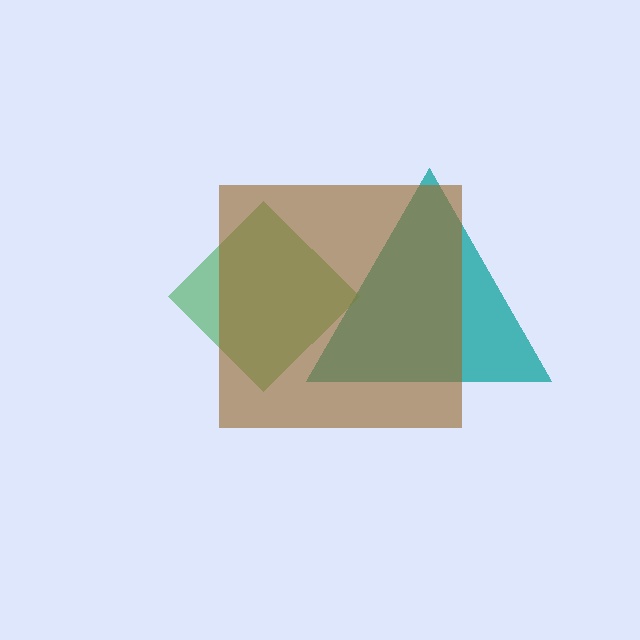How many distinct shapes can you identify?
There are 3 distinct shapes: a teal triangle, a green diamond, a brown square.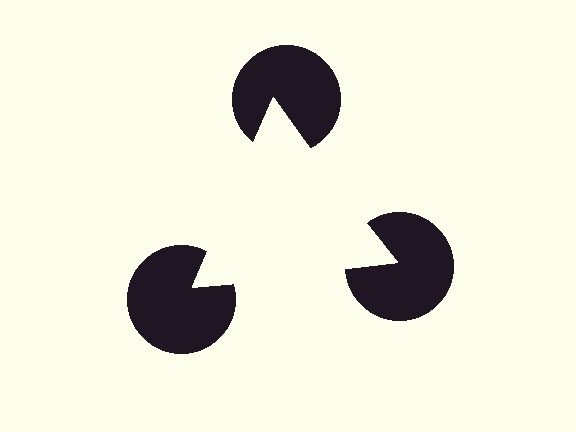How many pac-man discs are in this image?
There are 3 — one at each vertex of the illusory triangle.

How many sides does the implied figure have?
3 sides.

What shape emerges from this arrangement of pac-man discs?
An illusory triangle — its edges are inferred from the aligned wedge cuts in the pac-man discs, not physically drawn.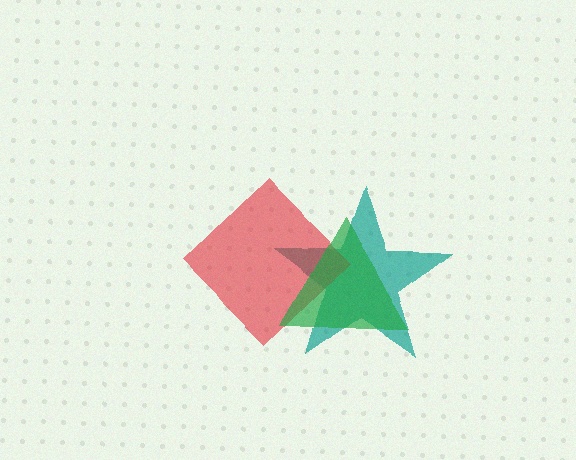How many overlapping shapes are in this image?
There are 3 overlapping shapes in the image.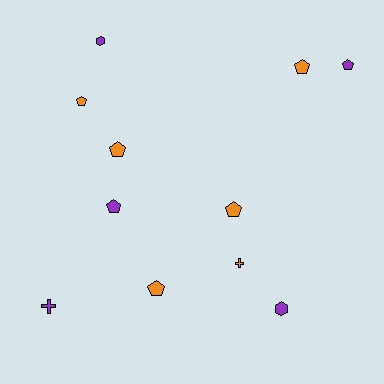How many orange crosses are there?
There is 1 orange cross.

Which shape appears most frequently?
Pentagon, with 7 objects.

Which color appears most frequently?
Orange, with 6 objects.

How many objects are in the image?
There are 11 objects.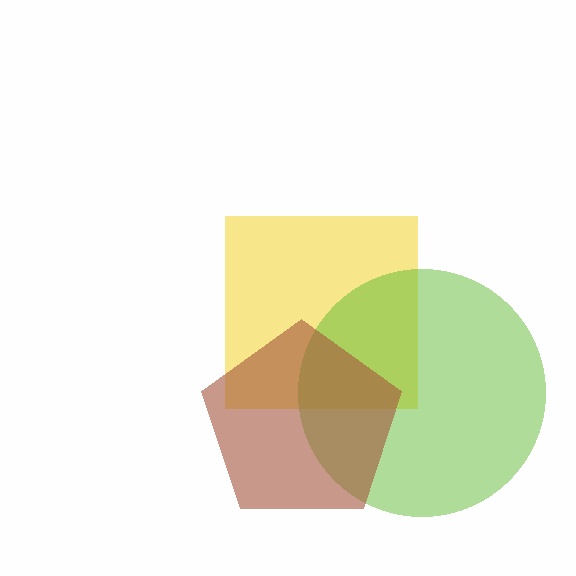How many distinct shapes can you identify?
There are 3 distinct shapes: a yellow square, a lime circle, a brown pentagon.